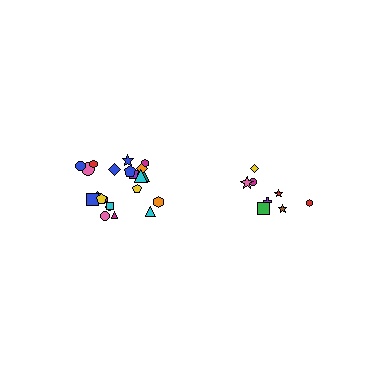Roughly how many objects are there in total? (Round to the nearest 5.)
Roughly 30 objects in total.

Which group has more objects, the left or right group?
The left group.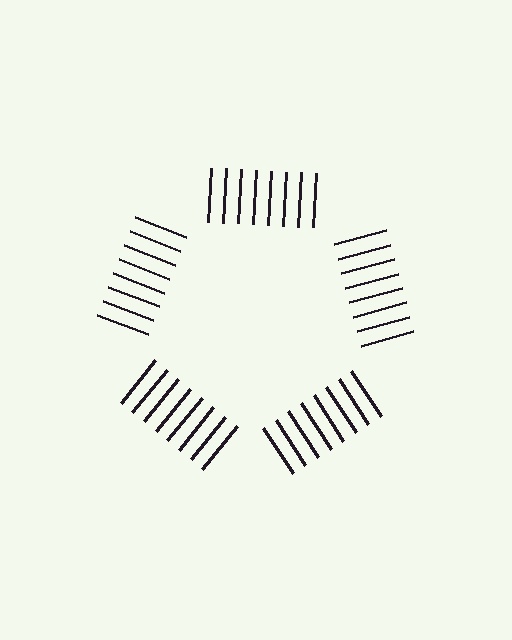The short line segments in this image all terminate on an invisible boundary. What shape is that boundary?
An illusory pentagon — the line segments terminate on its edges but no continuous stroke is drawn.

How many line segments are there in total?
40 — 8 along each of the 5 edges.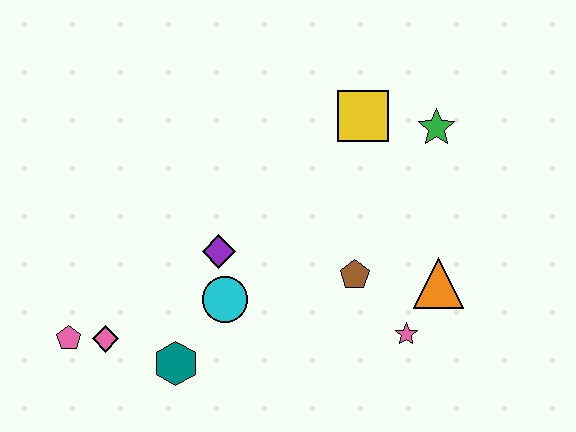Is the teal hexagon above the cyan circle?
No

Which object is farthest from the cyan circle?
The green star is farthest from the cyan circle.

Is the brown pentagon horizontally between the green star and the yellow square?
No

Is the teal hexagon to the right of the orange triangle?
No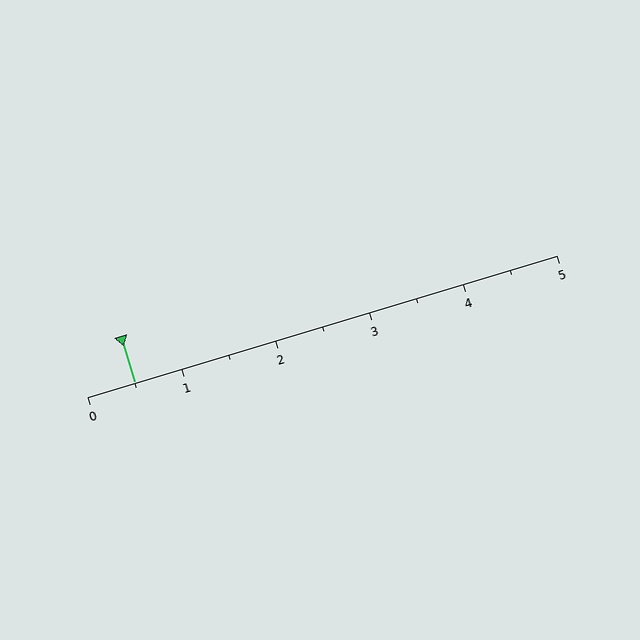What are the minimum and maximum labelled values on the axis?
The axis runs from 0 to 5.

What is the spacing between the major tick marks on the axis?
The major ticks are spaced 1 apart.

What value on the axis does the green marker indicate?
The marker indicates approximately 0.5.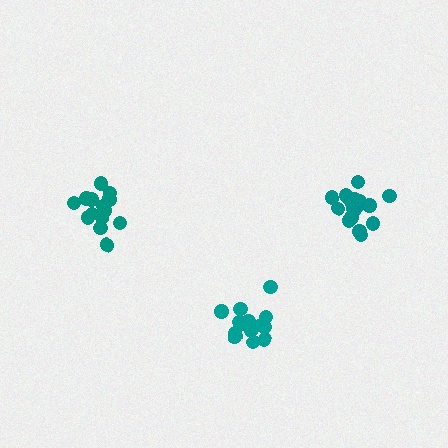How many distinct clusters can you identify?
There are 3 distinct clusters.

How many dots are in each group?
Group 1: 14 dots, Group 2: 16 dots, Group 3: 19 dots (49 total).